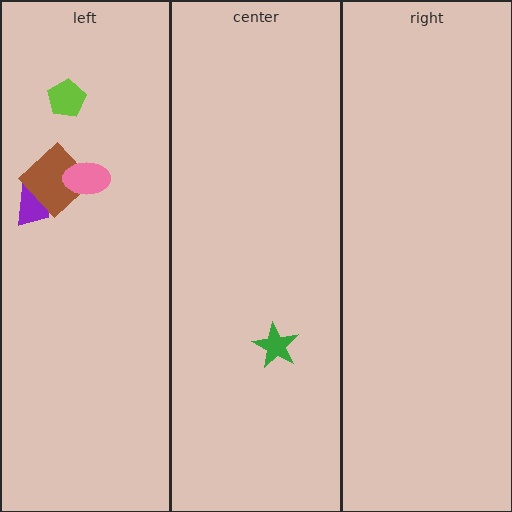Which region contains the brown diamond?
The left region.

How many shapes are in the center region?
1.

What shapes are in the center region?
The green star.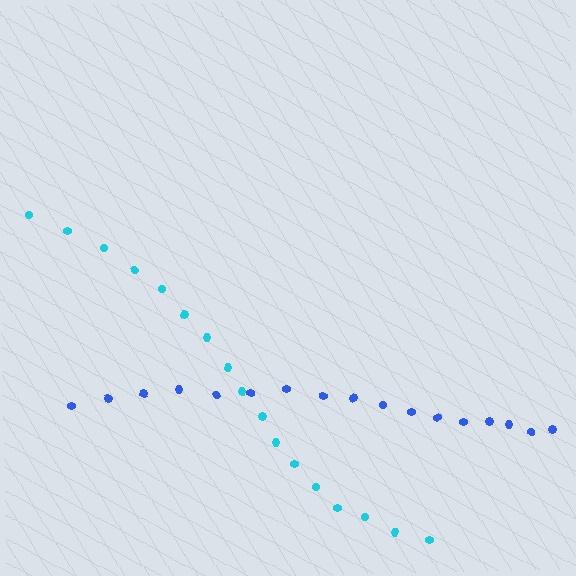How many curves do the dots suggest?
There are 2 distinct paths.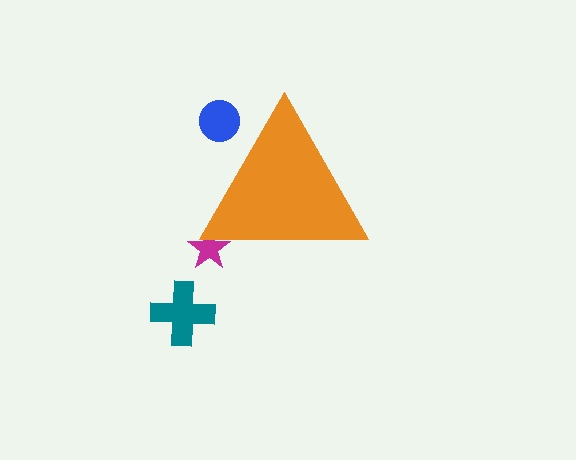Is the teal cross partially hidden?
No, the teal cross is fully visible.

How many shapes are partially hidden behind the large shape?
2 shapes are partially hidden.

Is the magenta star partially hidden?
Yes, the magenta star is partially hidden behind the orange triangle.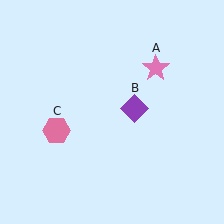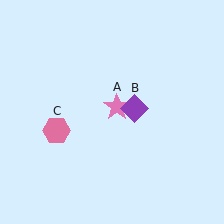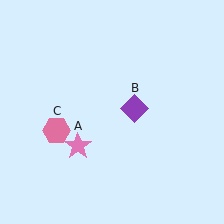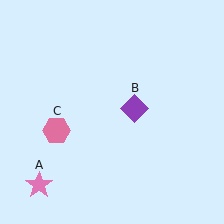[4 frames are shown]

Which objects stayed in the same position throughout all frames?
Purple diamond (object B) and pink hexagon (object C) remained stationary.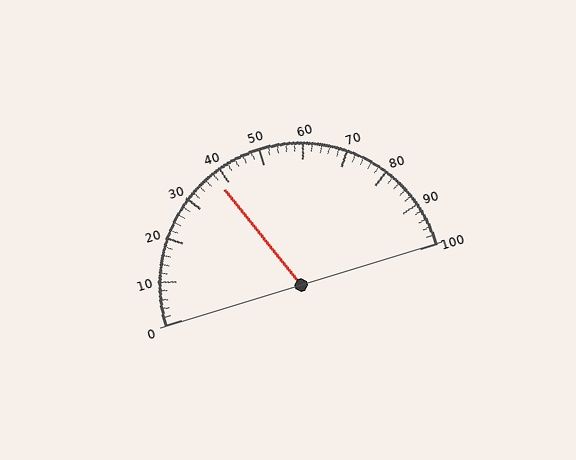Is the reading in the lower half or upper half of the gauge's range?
The reading is in the lower half of the range (0 to 100).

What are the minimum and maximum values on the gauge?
The gauge ranges from 0 to 100.